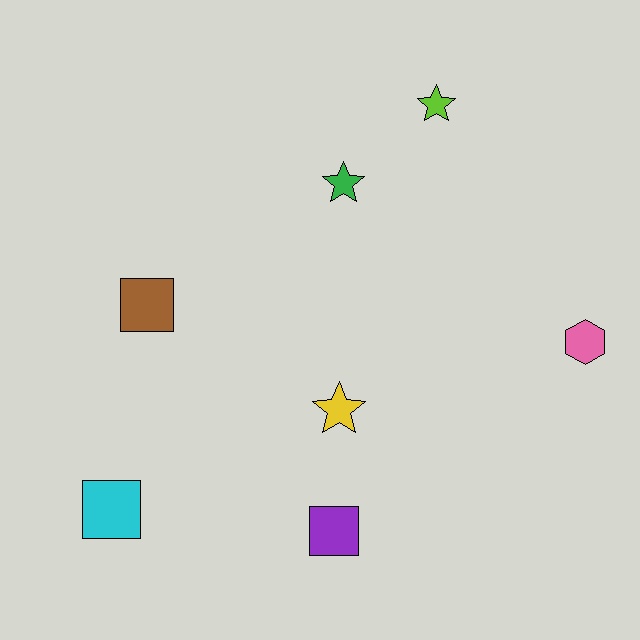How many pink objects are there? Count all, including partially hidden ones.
There is 1 pink object.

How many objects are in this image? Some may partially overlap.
There are 7 objects.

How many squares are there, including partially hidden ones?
There are 3 squares.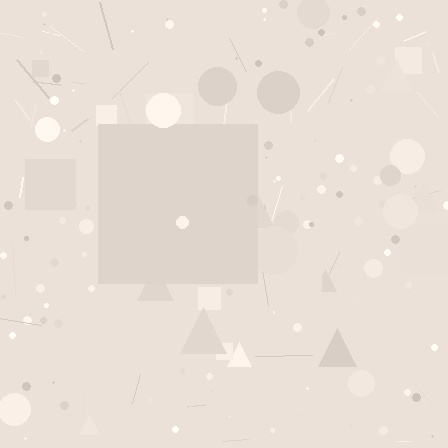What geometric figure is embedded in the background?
A square is embedded in the background.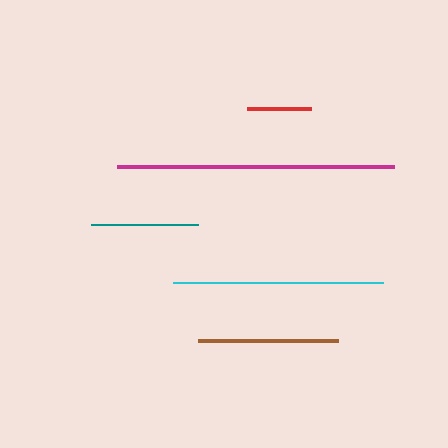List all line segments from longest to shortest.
From longest to shortest: magenta, cyan, brown, teal, red.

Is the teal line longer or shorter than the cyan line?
The cyan line is longer than the teal line.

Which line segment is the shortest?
The red line is the shortest at approximately 64 pixels.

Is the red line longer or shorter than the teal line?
The teal line is longer than the red line.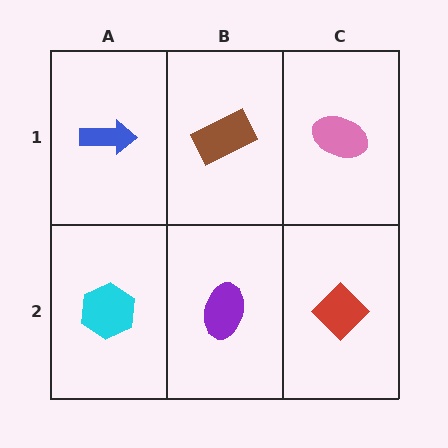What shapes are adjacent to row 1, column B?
A purple ellipse (row 2, column B), a blue arrow (row 1, column A), a pink ellipse (row 1, column C).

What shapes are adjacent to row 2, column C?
A pink ellipse (row 1, column C), a purple ellipse (row 2, column B).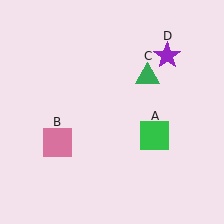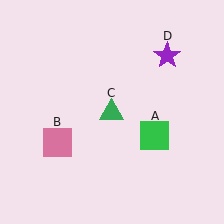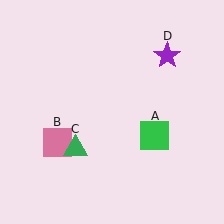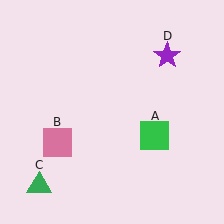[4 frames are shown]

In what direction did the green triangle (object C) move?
The green triangle (object C) moved down and to the left.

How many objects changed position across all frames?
1 object changed position: green triangle (object C).